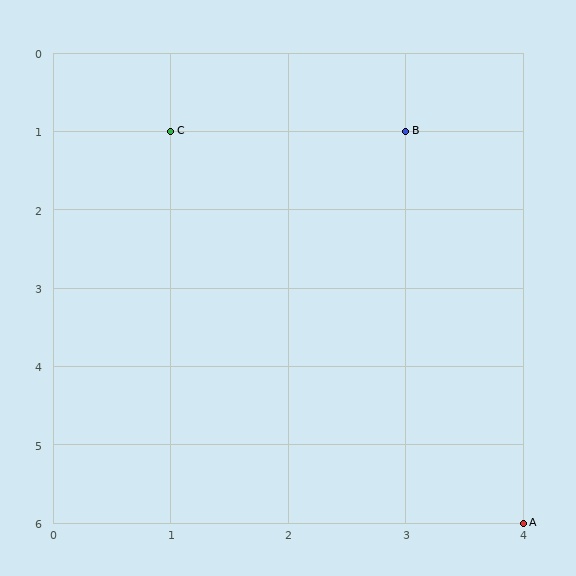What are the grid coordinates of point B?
Point B is at grid coordinates (3, 1).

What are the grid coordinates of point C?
Point C is at grid coordinates (1, 1).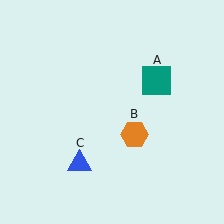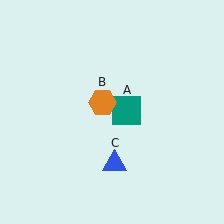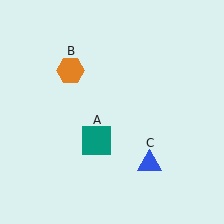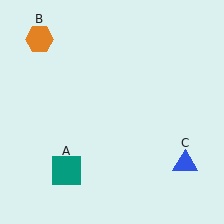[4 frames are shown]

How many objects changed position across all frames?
3 objects changed position: teal square (object A), orange hexagon (object B), blue triangle (object C).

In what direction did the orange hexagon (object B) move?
The orange hexagon (object B) moved up and to the left.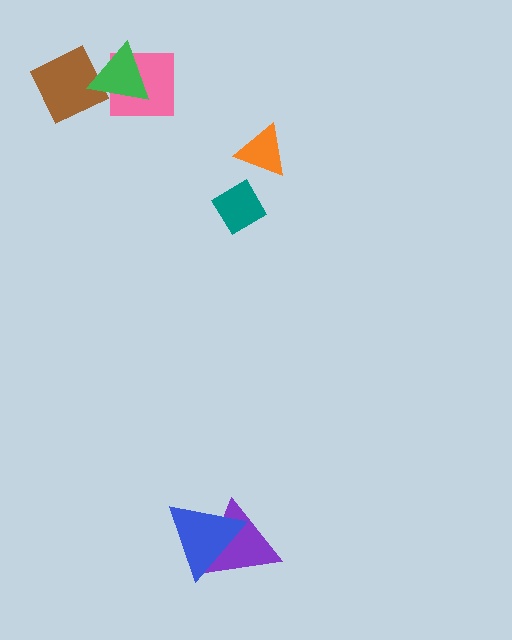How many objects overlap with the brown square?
1 object overlaps with the brown square.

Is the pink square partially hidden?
Yes, it is partially covered by another shape.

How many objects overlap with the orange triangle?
0 objects overlap with the orange triangle.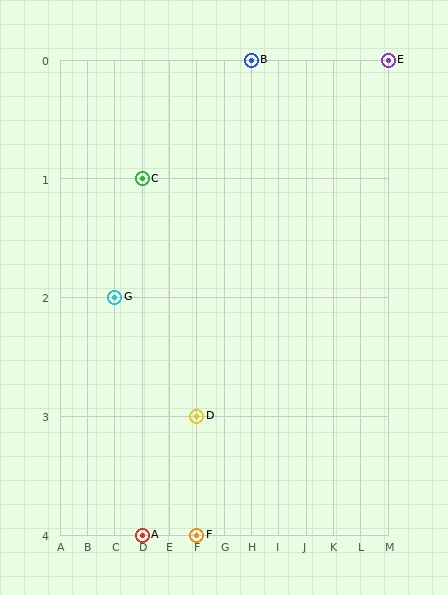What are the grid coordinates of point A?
Point A is at grid coordinates (D, 4).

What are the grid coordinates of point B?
Point B is at grid coordinates (H, 0).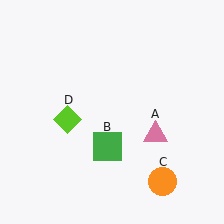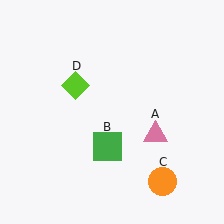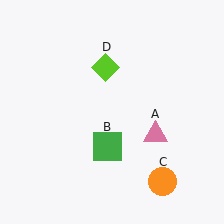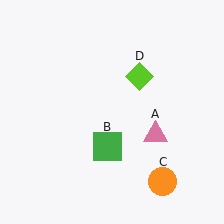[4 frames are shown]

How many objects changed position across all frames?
1 object changed position: lime diamond (object D).